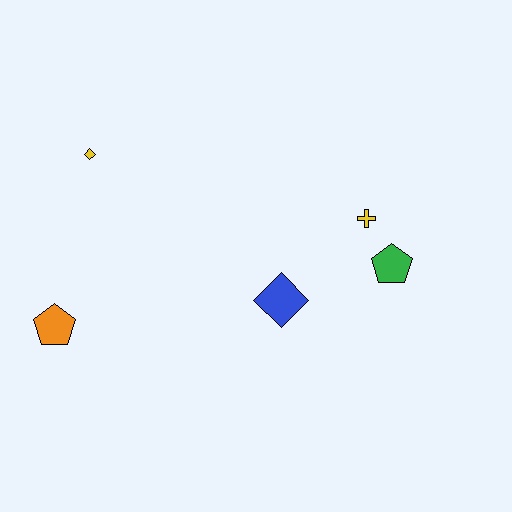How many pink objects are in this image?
There are no pink objects.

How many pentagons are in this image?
There are 2 pentagons.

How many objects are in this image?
There are 5 objects.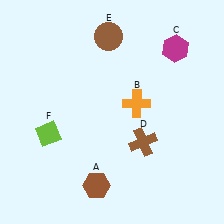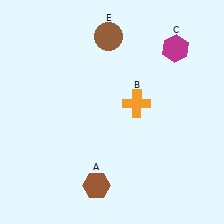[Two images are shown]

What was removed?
The brown cross (D), the lime diamond (F) were removed in Image 2.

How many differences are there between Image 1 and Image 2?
There are 2 differences between the two images.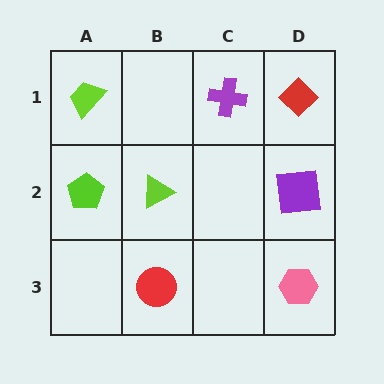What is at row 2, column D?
A purple square.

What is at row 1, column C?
A purple cross.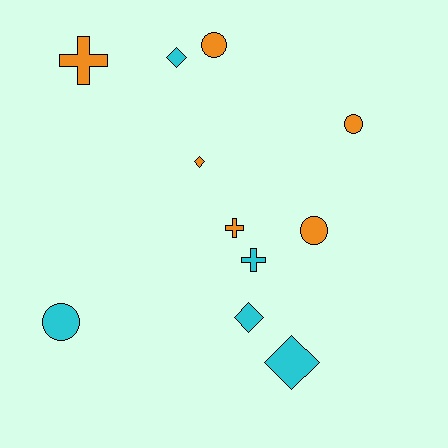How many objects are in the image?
There are 11 objects.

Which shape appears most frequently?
Diamond, with 4 objects.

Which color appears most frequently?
Orange, with 6 objects.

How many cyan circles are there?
There is 1 cyan circle.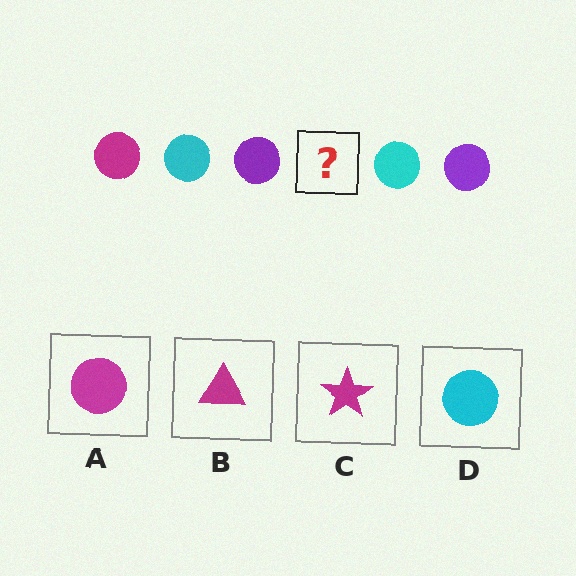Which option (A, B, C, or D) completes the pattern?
A.